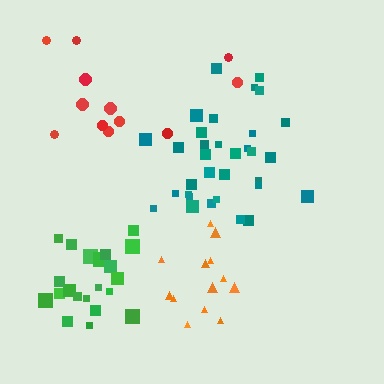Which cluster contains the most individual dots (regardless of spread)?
Teal (33).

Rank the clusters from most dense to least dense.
green, teal, orange, red.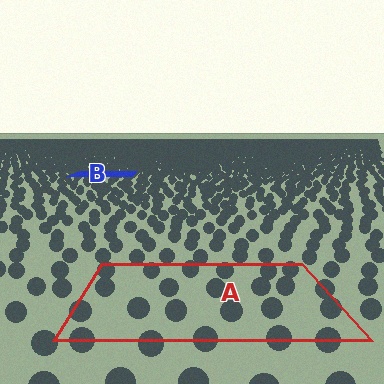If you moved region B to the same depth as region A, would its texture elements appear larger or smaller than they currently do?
They would appear larger. At a closer depth, the same texture elements are projected at a bigger on-screen size.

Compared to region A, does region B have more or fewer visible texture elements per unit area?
Region B has more texture elements per unit area — they are packed more densely because it is farther away.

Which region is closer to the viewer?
Region A is closer. The texture elements there are larger and more spread out.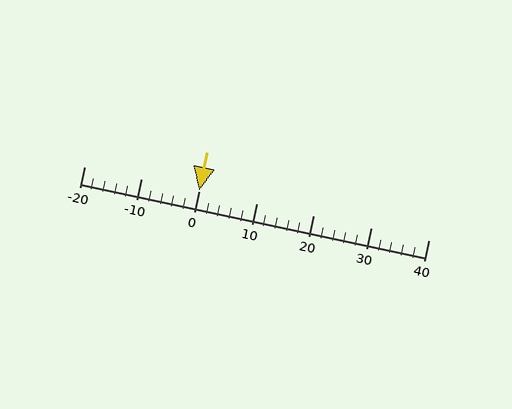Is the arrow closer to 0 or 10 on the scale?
The arrow is closer to 0.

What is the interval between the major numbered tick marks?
The major tick marks are spaced 10 units apart.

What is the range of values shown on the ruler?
The ruler shows values from -20 to 40.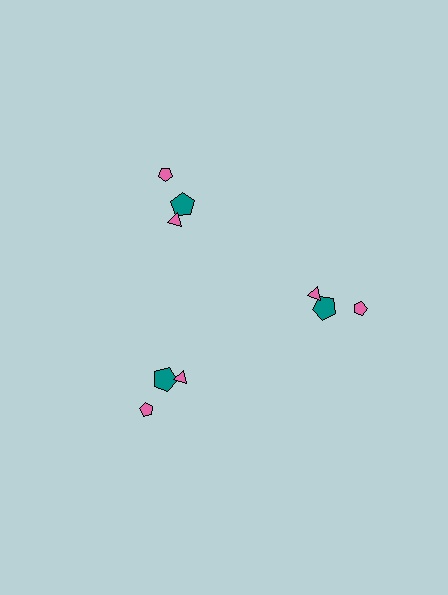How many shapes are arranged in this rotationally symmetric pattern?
There are 9 shapes, arranged in 3 groups of 3.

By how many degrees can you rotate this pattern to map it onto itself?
The pattern maps onto itself every 120 degrees of rotation.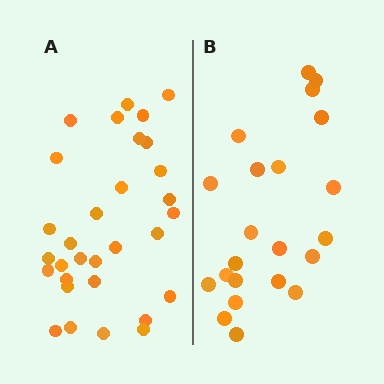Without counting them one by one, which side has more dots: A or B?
Region A (the left region) has more dots.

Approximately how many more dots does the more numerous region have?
Region A has roughly 8 or so more dots than region B.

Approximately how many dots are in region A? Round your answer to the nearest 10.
About 30 dots. (The exact count is 31, which rounds to 30.)